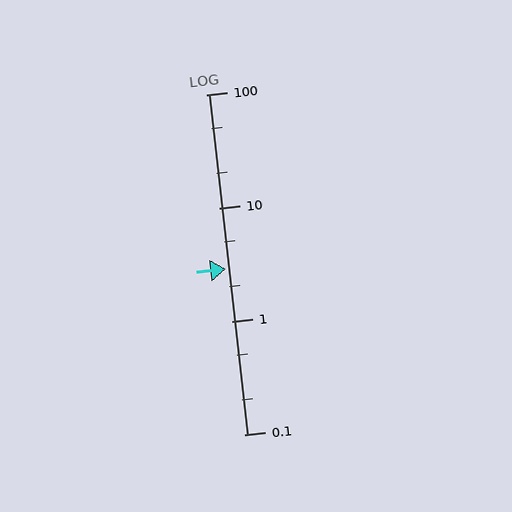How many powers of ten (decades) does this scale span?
The scale spans 3 decades, from 0.1 to 100.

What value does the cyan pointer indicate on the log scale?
The pointer indicates approximately 2.9.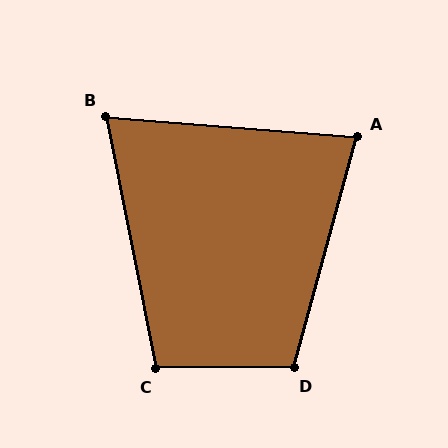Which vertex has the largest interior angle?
D, at approximately 106 degrees.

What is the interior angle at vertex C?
Approximately 101 degrees (obtuse).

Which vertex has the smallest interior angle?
B, at approximately 74 degrees.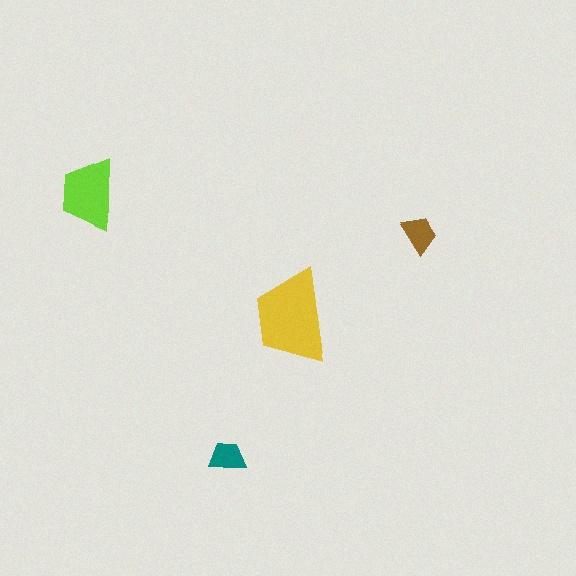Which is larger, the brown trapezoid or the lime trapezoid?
The lime one.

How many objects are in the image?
There are 4 objects in the image.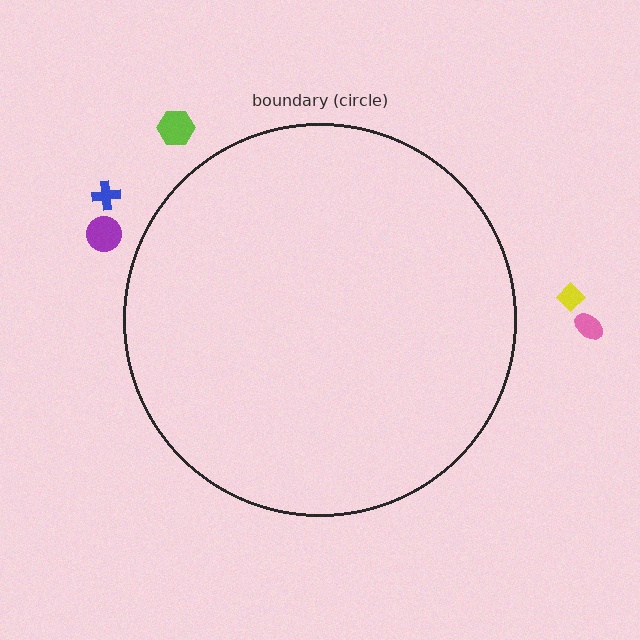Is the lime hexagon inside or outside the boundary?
Outside.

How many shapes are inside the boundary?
0 inside, 5 outside.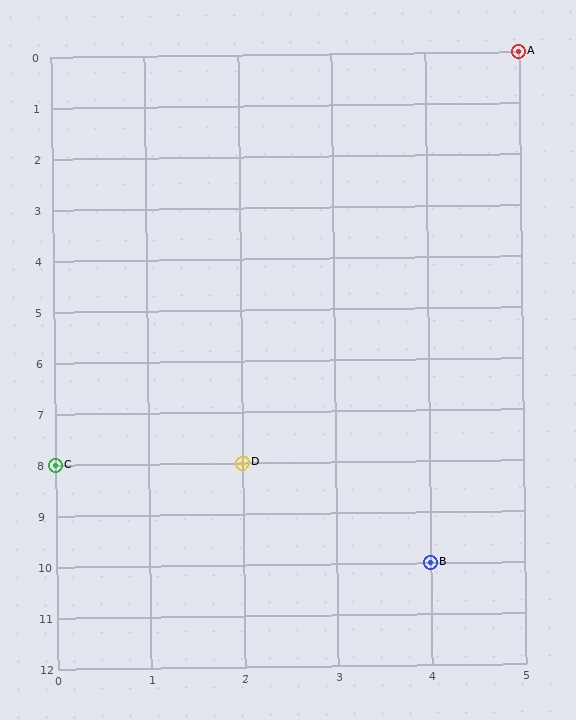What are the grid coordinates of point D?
Point D is at grid coordinates (2, 8).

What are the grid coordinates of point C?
Point C is at grid coordinates (0, 8).